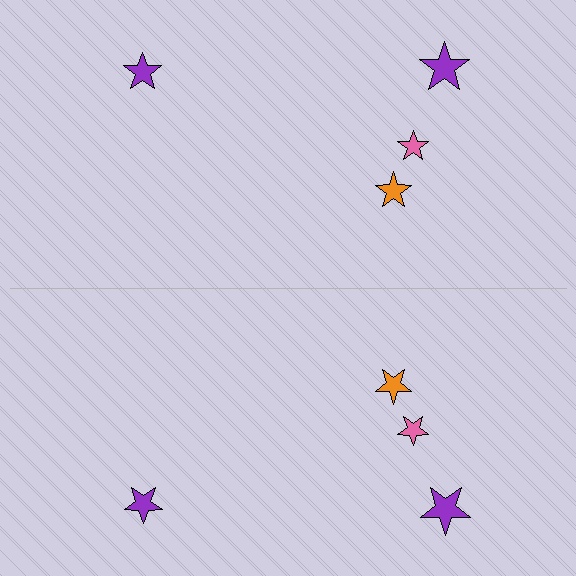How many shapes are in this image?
There are 8 shapes in this image.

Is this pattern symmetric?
Yes, this pattern has bilateral (reflection) symmetry.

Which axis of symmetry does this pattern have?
The pattern has a horizontal axis of symmetry running through the center of the image.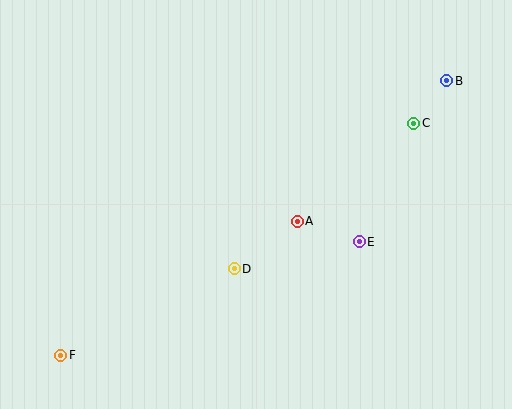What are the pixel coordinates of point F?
Point F is at (61, 355).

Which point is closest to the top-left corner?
Point D is closest to the top-left corner.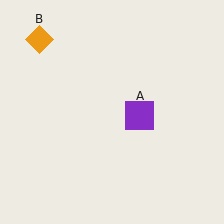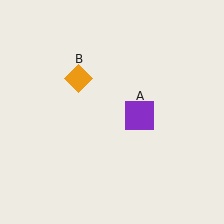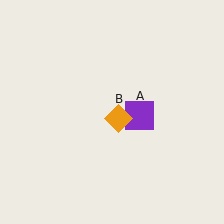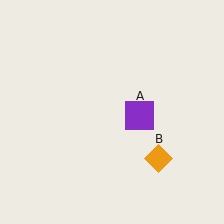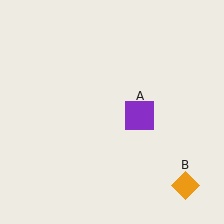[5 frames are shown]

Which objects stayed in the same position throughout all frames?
Purple square (object A) remained stationary.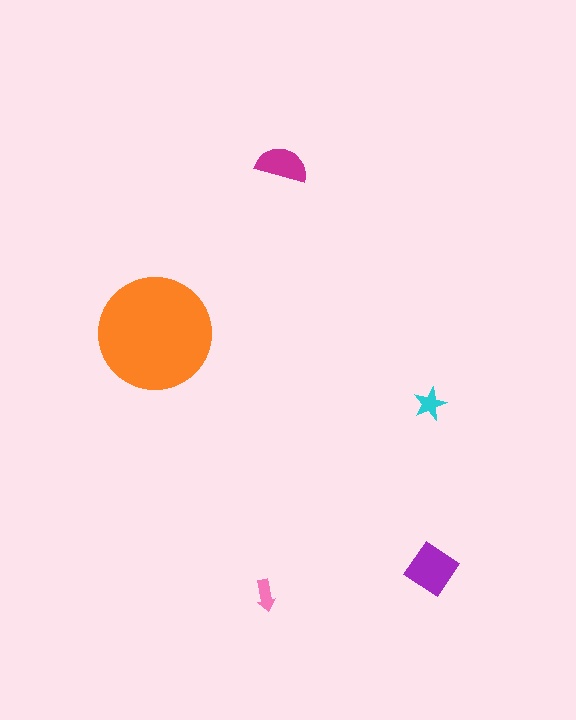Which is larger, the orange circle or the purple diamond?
The orange circle.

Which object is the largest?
The orange circle.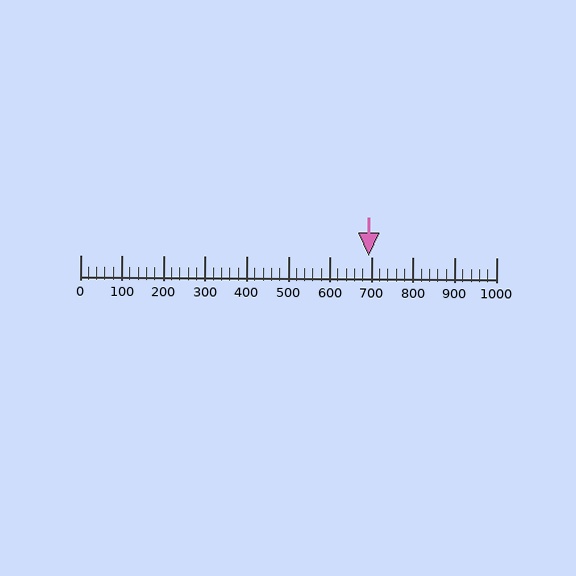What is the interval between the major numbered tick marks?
The major tick marks are spaced 100 units apart.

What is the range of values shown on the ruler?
The ruler shows values from 0 to 1000.